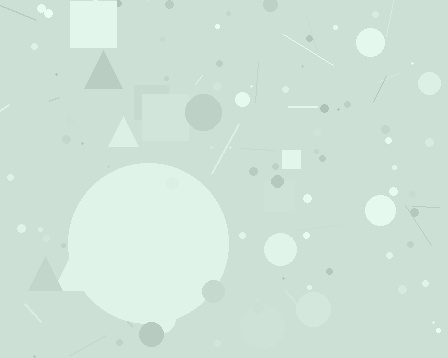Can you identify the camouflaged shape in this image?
The camouflaged shape is a circle.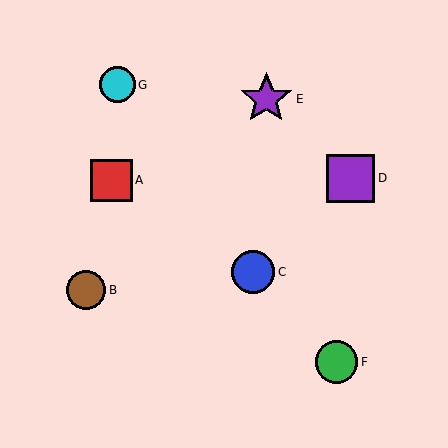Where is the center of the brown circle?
The center of the brown circle is at (86, 290).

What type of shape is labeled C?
Shape C is a blue circle.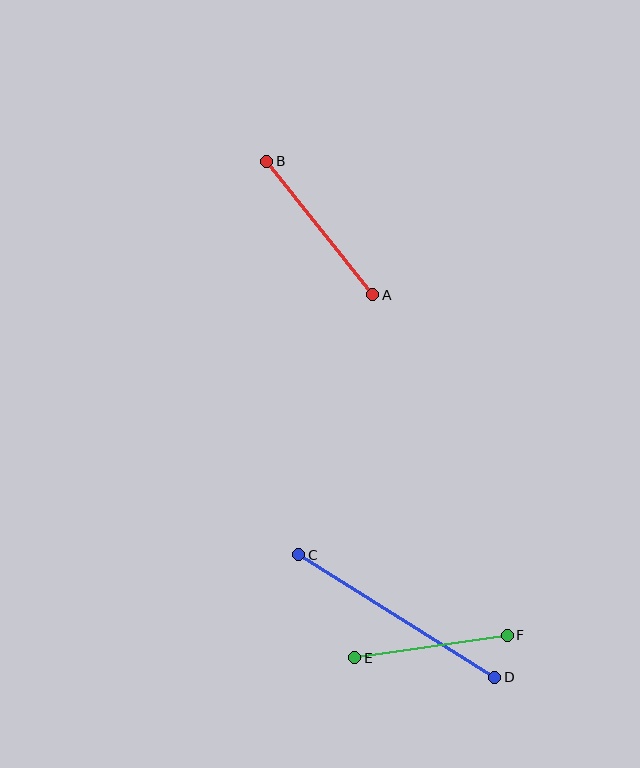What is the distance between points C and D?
The distance is approximately 231 pixels.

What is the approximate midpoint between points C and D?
The midpoint is at approximately (397, 616) pixels.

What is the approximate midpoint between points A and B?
The midpoint is at approximately (320, 228) pixels.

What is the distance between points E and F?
The distance is approximately 154 pixels.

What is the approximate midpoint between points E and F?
The midpoint is at approximately (431, 646) pixels.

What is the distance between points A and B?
The distance is approximately 170 pixels.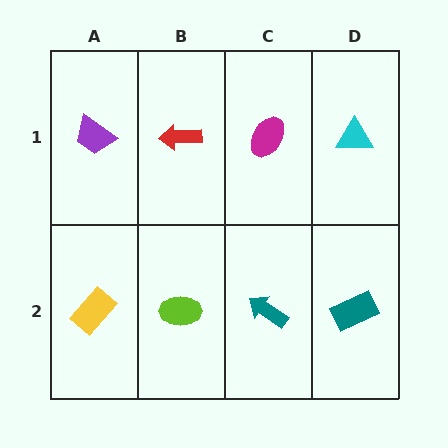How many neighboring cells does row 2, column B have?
3.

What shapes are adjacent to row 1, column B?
A lime ellipse (row 2, column B), a purple trapezoid (row 1, column A), a magenta ellipse (row 1, column C).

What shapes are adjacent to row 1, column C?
A teal arrow (row 2, column C), a red arrow (row 1, column B), a cyan triangle (row 1, column D).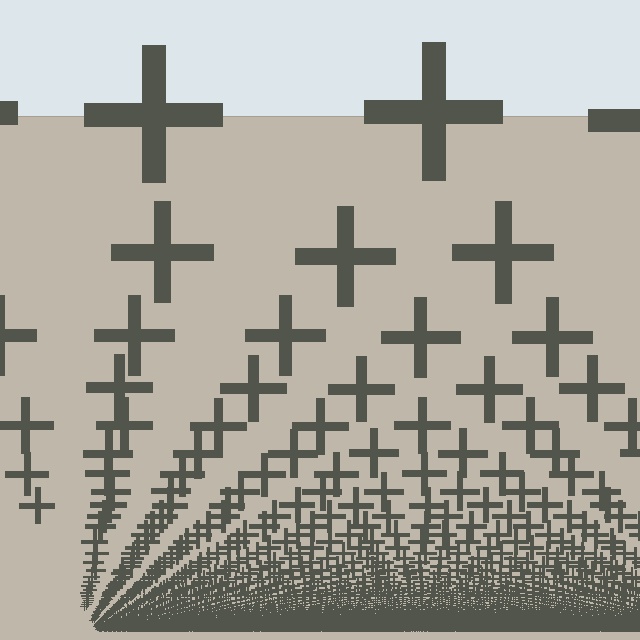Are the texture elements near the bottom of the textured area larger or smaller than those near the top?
Smaller. The gradient is inverted — elements near the bottom are smaller and denser.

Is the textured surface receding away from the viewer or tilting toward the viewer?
The surface appears to tilt toward the viewer. Texture elements get larger and sparser toward the top.